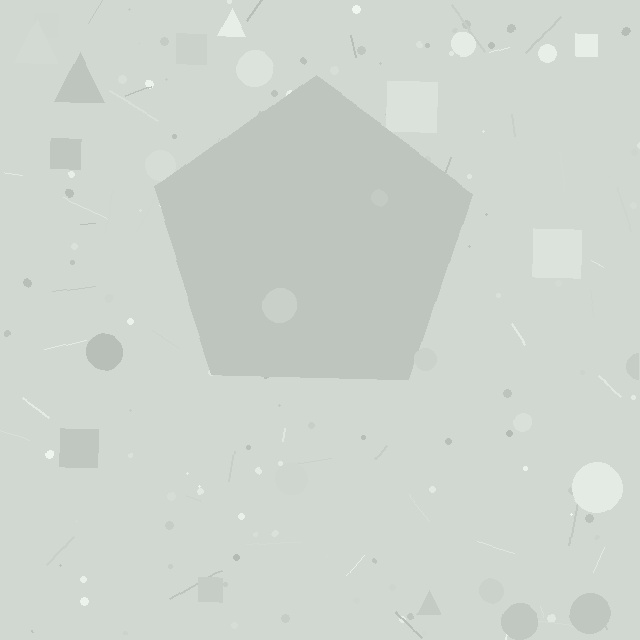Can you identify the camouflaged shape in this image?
The camouflaged shape is a pentagon.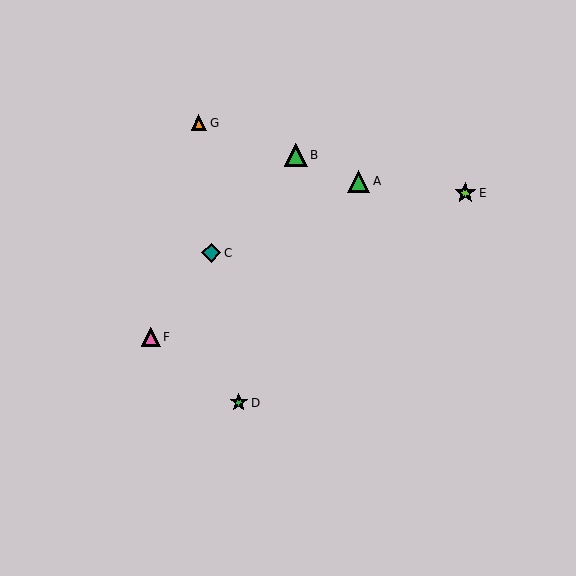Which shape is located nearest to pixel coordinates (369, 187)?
The green triangle (labeled A) at (359, 181) is nearest to that location.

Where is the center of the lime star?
The center of the lime star is at (465, 193).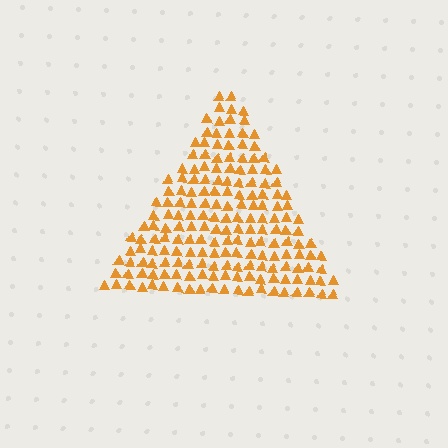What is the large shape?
The large shape is a triangle.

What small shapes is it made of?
It is made of small triangles.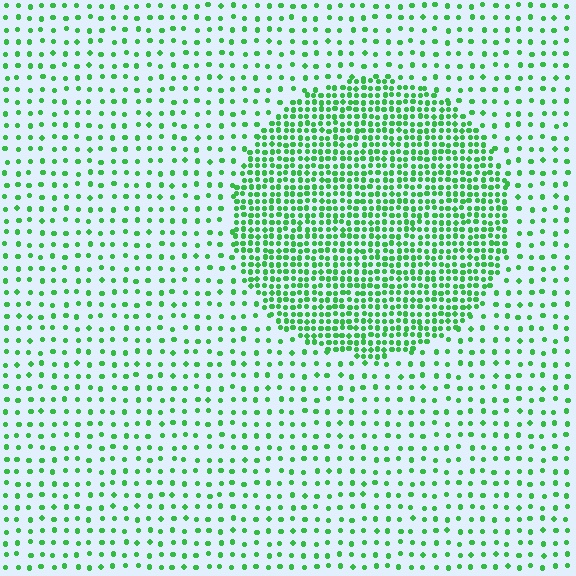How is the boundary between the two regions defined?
The boundary is defined by a change in element density (approximately 2.9x ratio). All elements are the same color, size, and shape.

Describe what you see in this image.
The image contains small green elements arranged at two different densities. A circle-shaped region is visible where the elements are more densely packed than the surrounding area.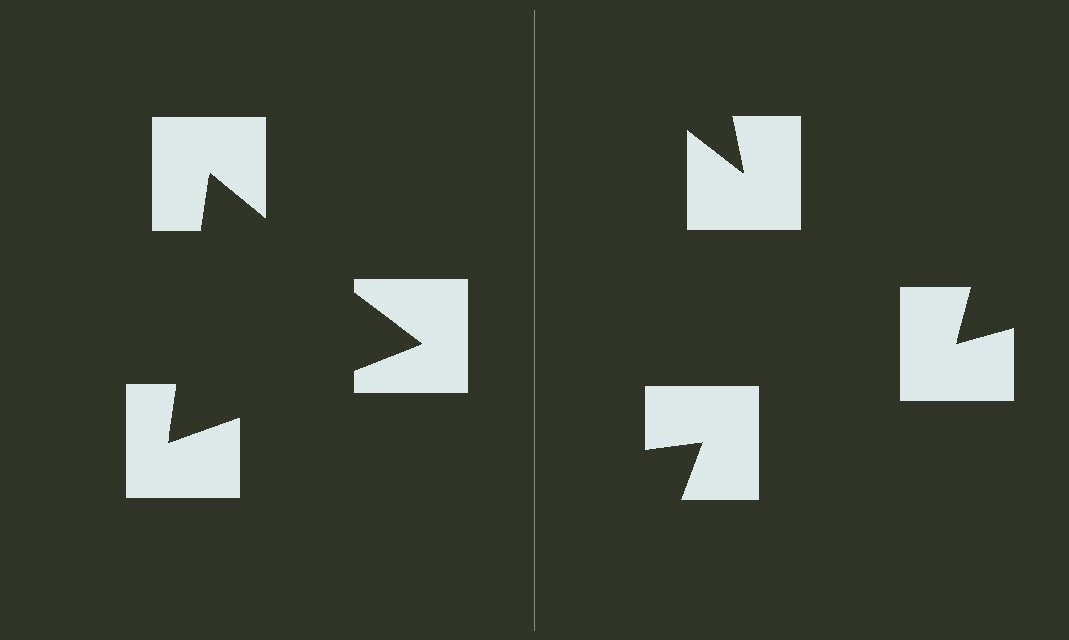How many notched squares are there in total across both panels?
6 — 3 on each side.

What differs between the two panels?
The notched squares are positioned identically on both sides; only the wedge orientations differ. On the left they align to a triangle; on the right they are misaligned.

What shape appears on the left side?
An illusory triangle.